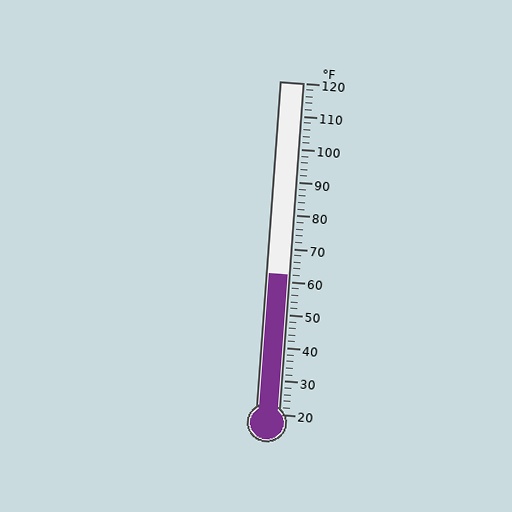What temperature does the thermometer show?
The thermometer shows approximately 62°F.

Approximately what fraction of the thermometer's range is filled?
The thermometer is filled to approximately 40% of its range.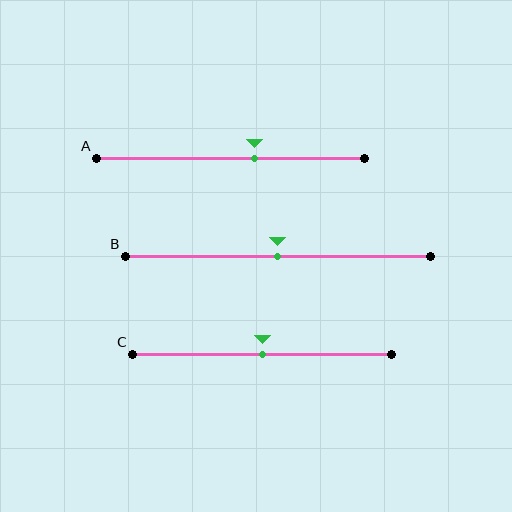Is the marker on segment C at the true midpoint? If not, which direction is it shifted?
Yes, the marker on segment C is at the true midpoint.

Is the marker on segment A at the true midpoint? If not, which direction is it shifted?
No, the marker on segment A is shifted to the right by about 9% of the segment length.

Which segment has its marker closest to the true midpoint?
Segment B has its marker closest to the true midpoint.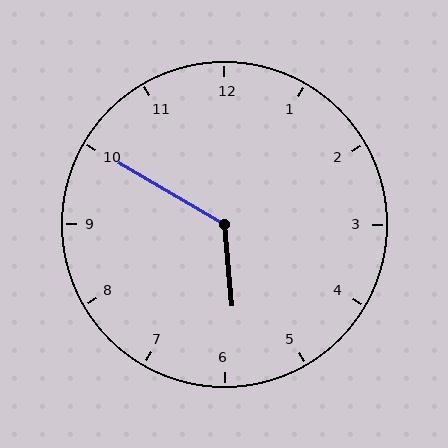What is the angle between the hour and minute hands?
Approximately 125 degrees.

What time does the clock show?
5:50.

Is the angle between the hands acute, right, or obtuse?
It is obtuse.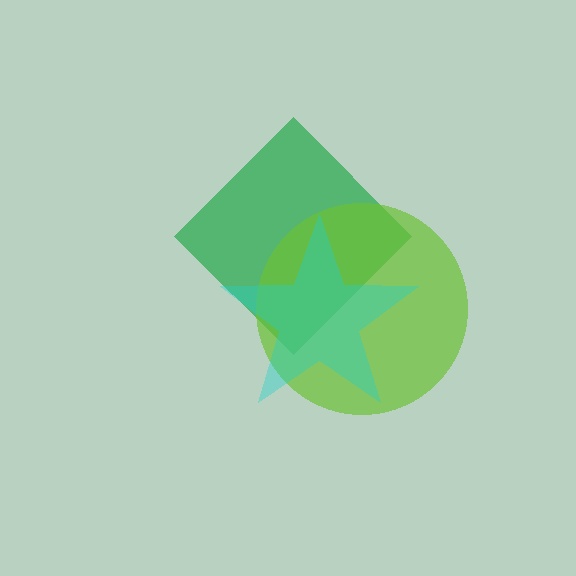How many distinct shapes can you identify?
There are 3 distinct shapes: a green diamond, a lime circle, a cyan star.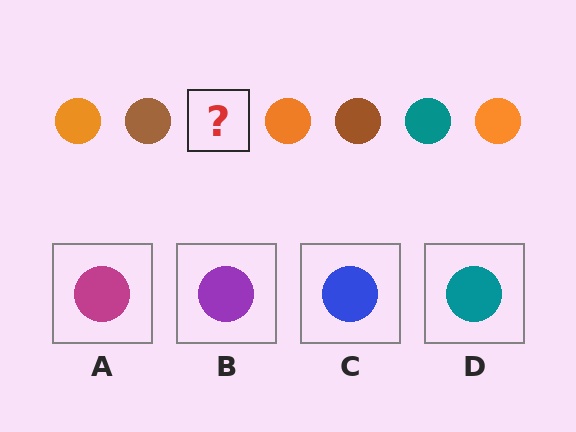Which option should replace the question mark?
Option D.